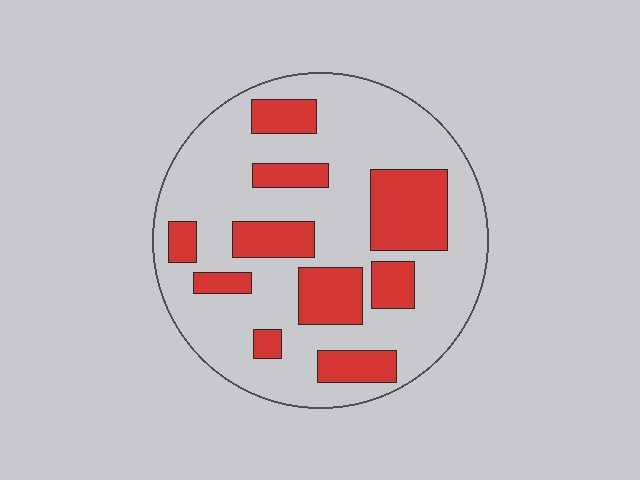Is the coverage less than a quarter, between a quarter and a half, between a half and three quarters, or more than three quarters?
Between a quarter and a half.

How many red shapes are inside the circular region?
10.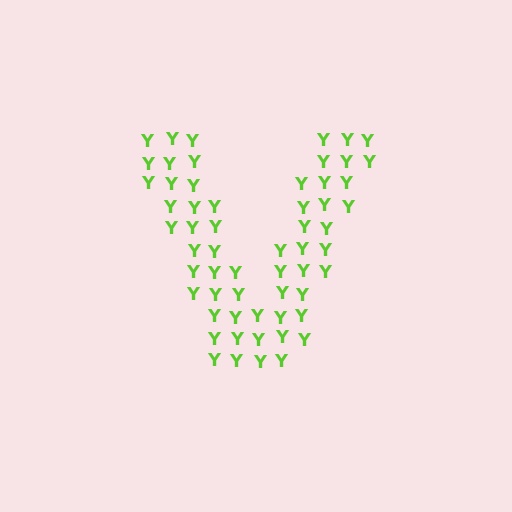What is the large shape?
The large shape is the letter V.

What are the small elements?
The small elements are letter Y's.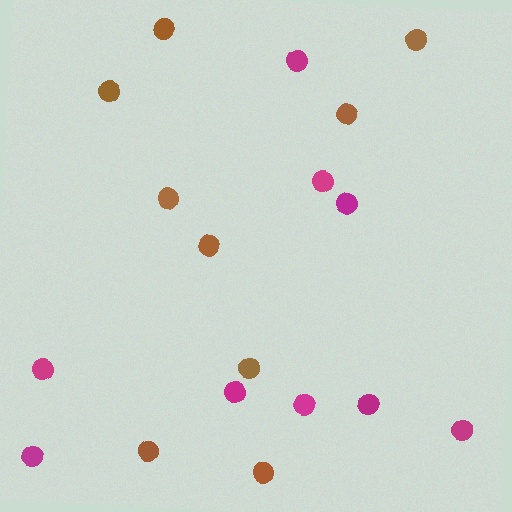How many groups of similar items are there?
There are 2 groups: one group of brown circles (9) and one group of magenta circles (9).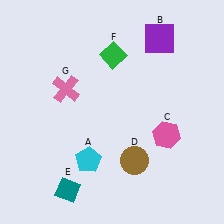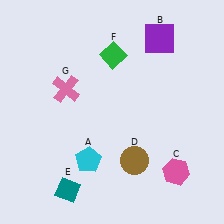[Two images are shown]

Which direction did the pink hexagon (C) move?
The pink hexagon (C) moved down.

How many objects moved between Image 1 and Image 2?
1 object moved between the two images.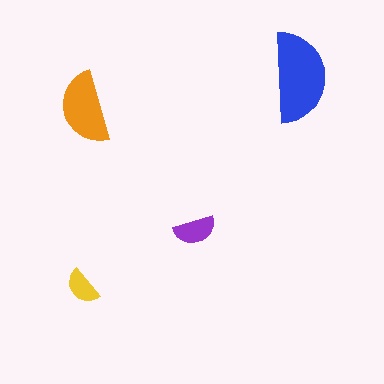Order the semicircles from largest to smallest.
the blue one, the orange one, the purple one, the yellow one.